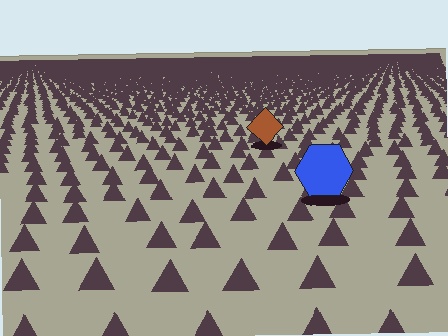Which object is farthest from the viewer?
The brown diamond is farthest from the viewer. It appears smaller and the ground texture around it is denser.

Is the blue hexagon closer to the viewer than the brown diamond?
Yes. The blue hexagon is closer — you can tell from the texture gradient: the ground texture is coarser near it.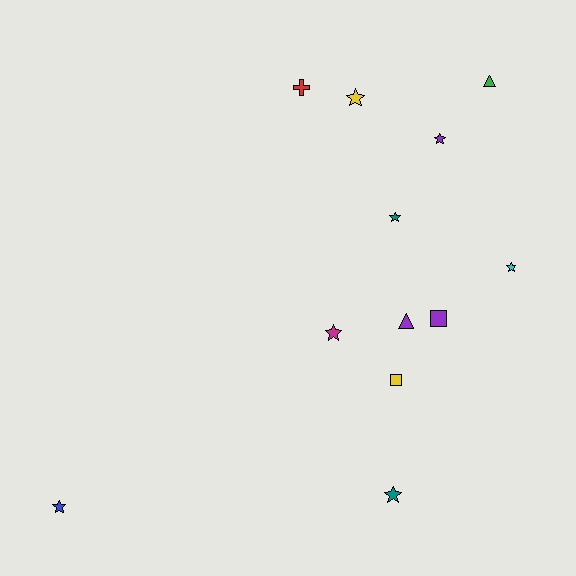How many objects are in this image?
There are 12 objects.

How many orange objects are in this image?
There are no orange objects.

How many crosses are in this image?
There is 1 cross.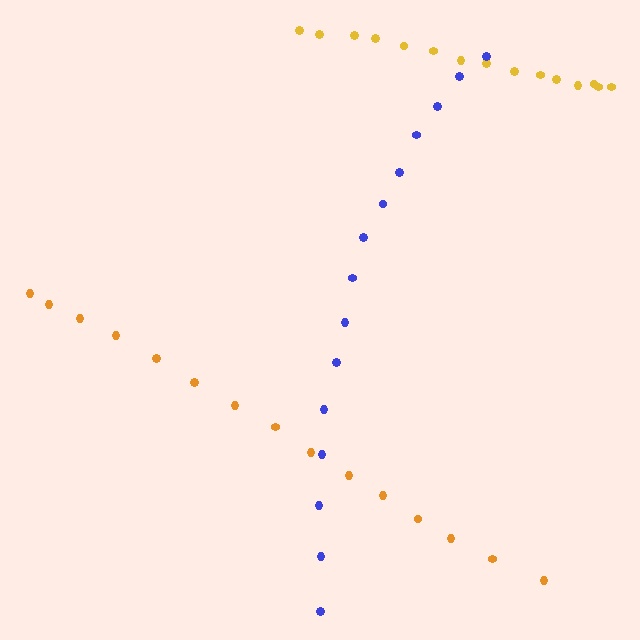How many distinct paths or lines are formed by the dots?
There are 3 distinct paths.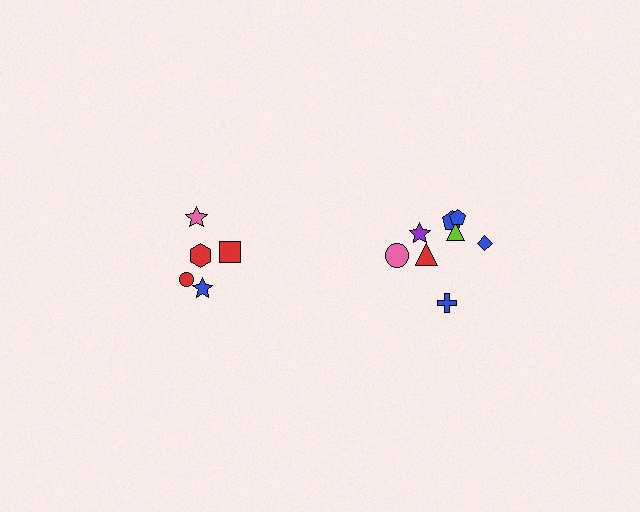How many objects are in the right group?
There are 8 objects.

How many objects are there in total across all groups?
There are 13 objects.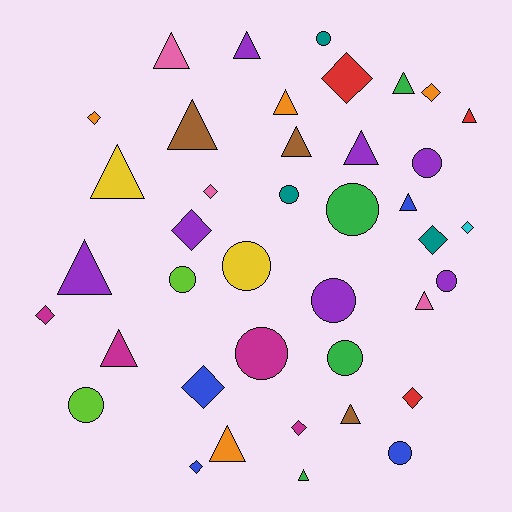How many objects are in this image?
There are 40 objects.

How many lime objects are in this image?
There are 2 lime objects.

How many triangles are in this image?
There are 16 triangles.